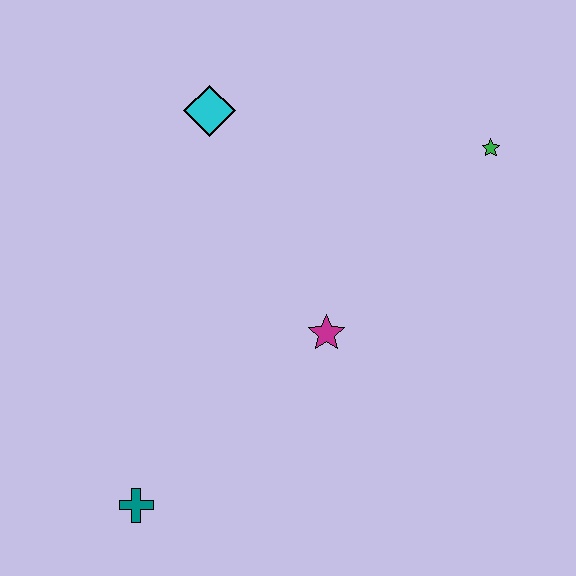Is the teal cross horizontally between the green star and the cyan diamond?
No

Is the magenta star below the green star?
Yes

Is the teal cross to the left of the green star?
Yes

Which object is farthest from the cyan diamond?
The teal cross is farthest from the cyan diamond.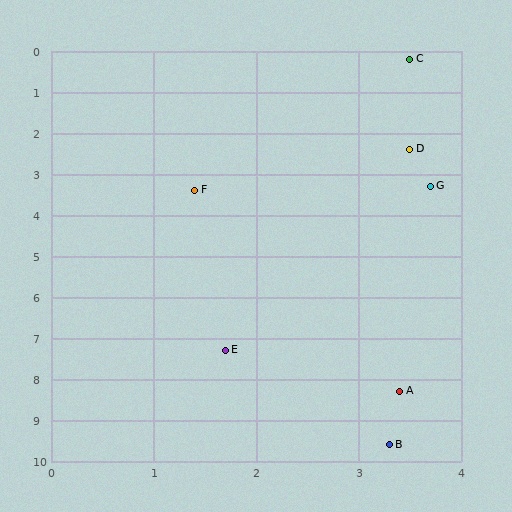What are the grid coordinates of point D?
Point D is at approximately (3.5, 2.4).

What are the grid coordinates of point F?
Point F is at approximately (1.4, 3.4).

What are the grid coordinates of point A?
Point A is at approximately (3.4, 8.3).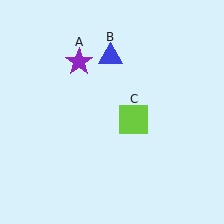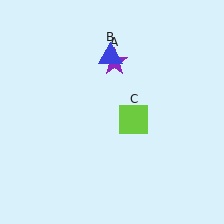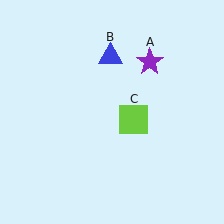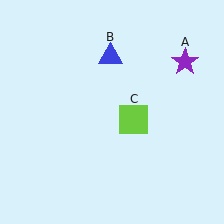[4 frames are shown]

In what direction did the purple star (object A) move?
The purple star (object A) moved right.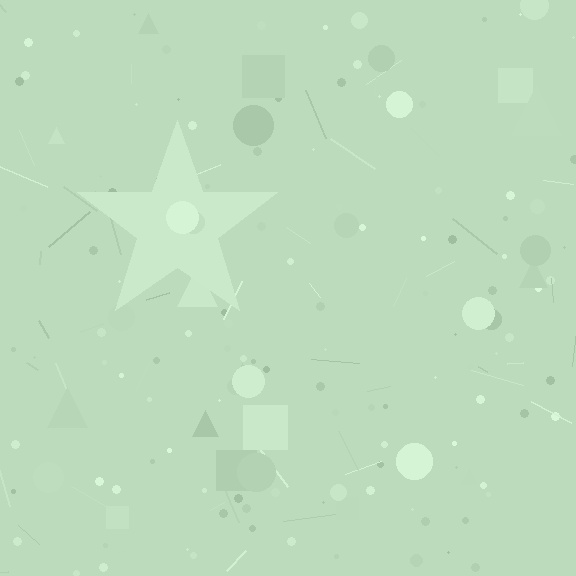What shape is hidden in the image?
A star is hidden in the image.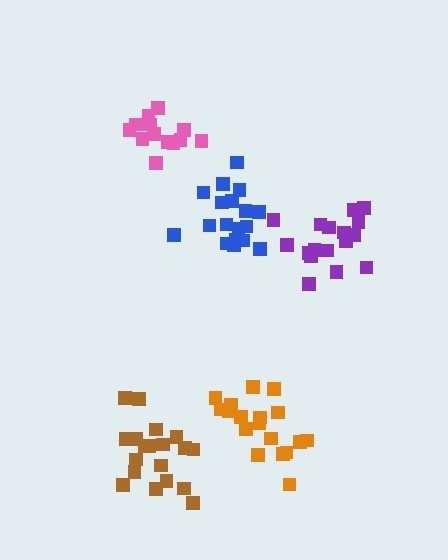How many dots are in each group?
Group 1: 17 dots, Group 2: 18 dots, Group 3: 19 dots, Group 4: 18 dots, Group 5: 13 dots (85 total).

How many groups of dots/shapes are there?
There are 5 groups.